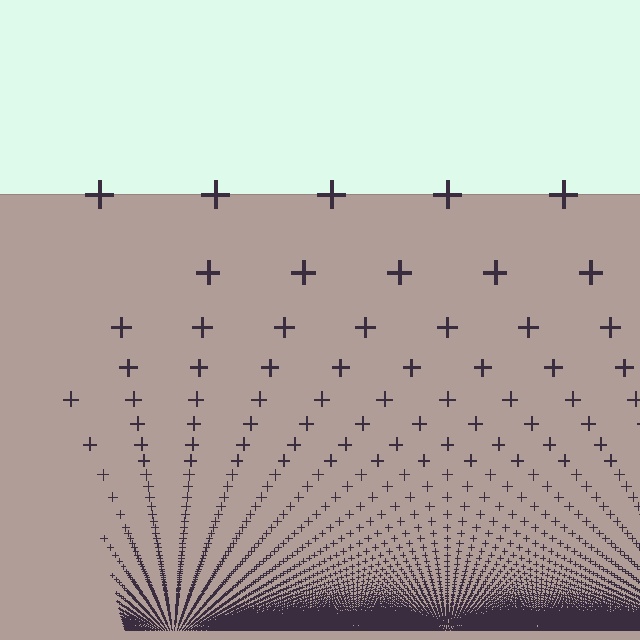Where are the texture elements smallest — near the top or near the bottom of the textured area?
Near the bottom.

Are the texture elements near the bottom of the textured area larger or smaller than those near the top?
Smaller. The gradient is inverted — elements near the bottom are smaller and denser.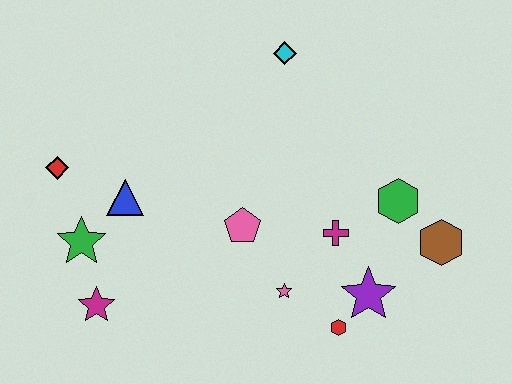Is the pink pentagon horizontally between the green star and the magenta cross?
Yes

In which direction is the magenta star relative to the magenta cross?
The magenta star is to the left of the magenta cross.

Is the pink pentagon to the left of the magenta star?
No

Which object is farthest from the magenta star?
The brown hexagon is farthest from the magenta star.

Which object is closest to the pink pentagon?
The pink star is closest to the pink pentagon.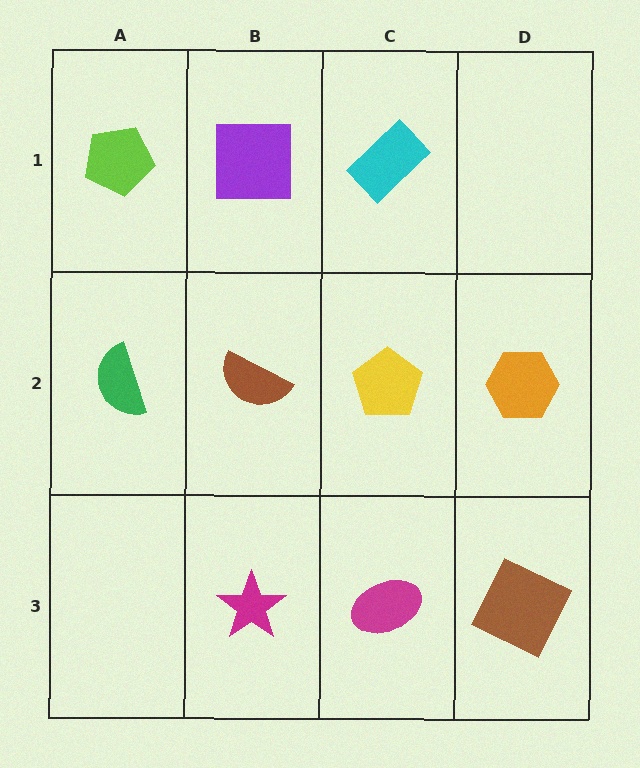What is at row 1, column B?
A purple square.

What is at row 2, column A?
A green semicircle.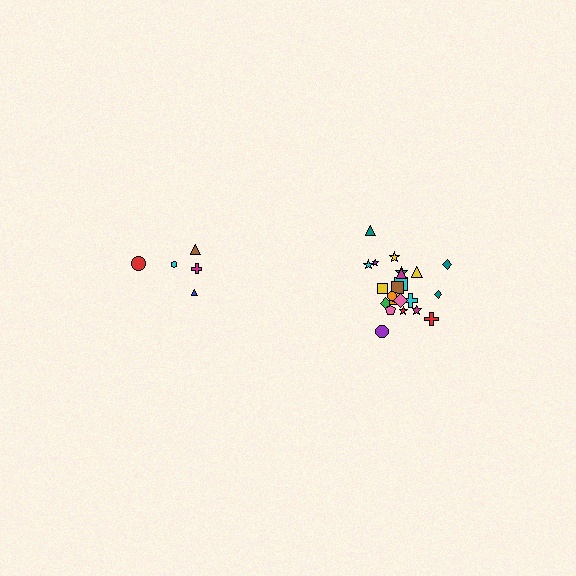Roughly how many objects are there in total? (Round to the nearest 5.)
Roughly 30 objects in total.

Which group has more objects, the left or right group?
The right group.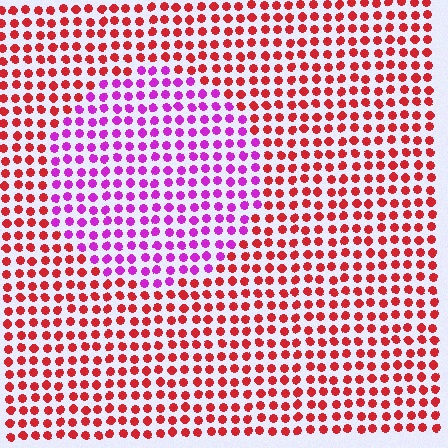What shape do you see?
I see a circle.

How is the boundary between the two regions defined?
The boundary is defined purely by a slight shift in hue (about 57 degrees). Spacing, size, and orientation are identical on both sides.